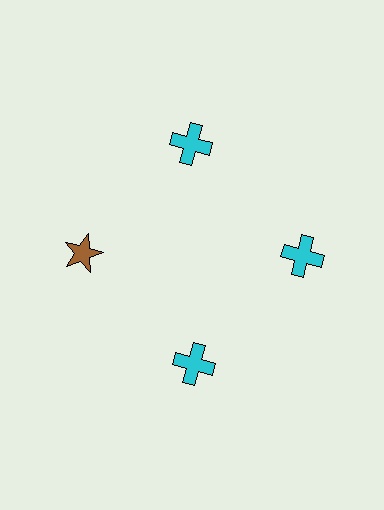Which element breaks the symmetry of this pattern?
The brown star at roughly the 9 o'clock position breaks the symmetry. All other shapes are cyan crosses.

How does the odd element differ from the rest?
It differs in both color (brown instead of cyan) and shape (star instead of cross).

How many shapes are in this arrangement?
There are 4 shapes arranged in a ring pattern.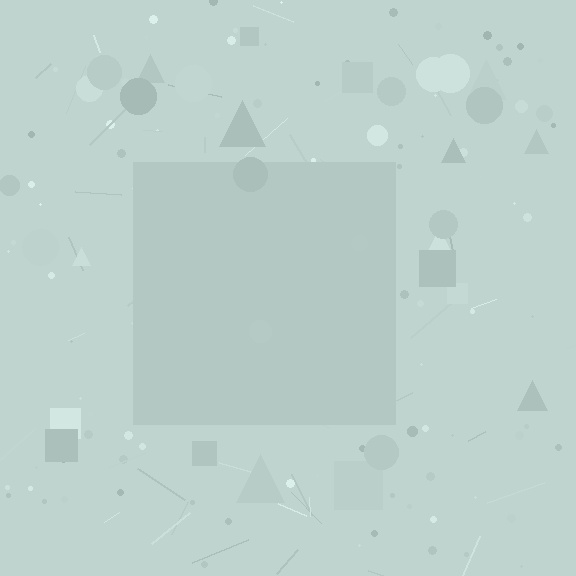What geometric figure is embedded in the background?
A square is embedded in the background.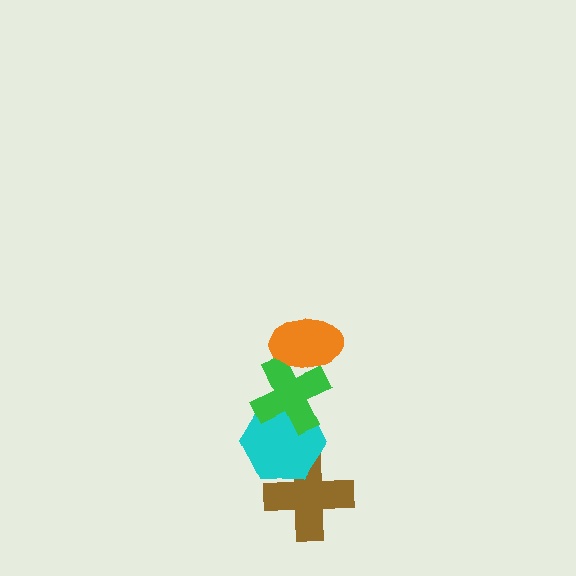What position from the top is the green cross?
The green cross is 2nd from the top.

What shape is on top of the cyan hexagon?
The green cross is on top of the cyan hexagon.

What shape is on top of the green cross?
The orange ellipse is on top of the green cross.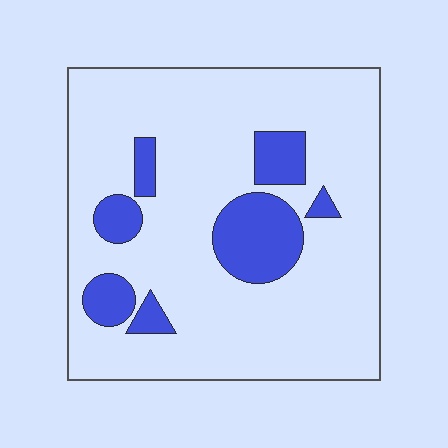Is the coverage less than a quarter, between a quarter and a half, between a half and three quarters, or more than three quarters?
Less than a quarter.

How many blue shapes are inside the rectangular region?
7.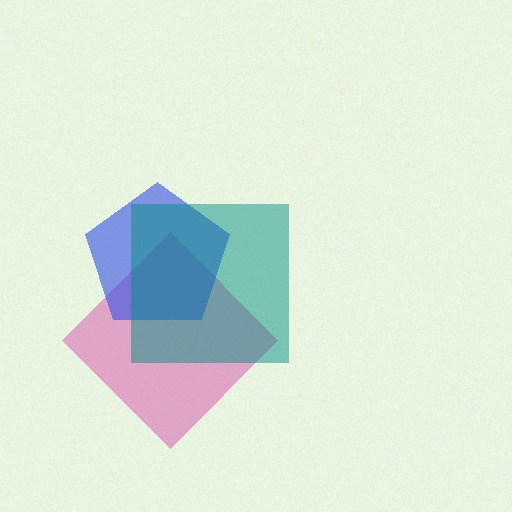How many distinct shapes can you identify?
There are 3 distinct shapes: a magenta diamond, a blue pentagon, a teal square.